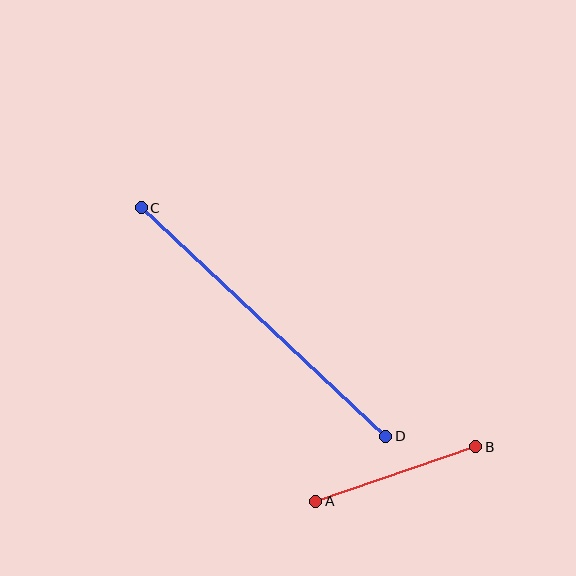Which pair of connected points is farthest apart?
Points C and D are farthest apart.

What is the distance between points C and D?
The distance is approximately 335 pixels.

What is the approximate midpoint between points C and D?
The midpoint is at approximately (264, 322) pixels.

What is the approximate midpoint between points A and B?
The midpoint is at approximately (396, 474) pixels.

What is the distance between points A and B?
The distance is approximately 169 pixels.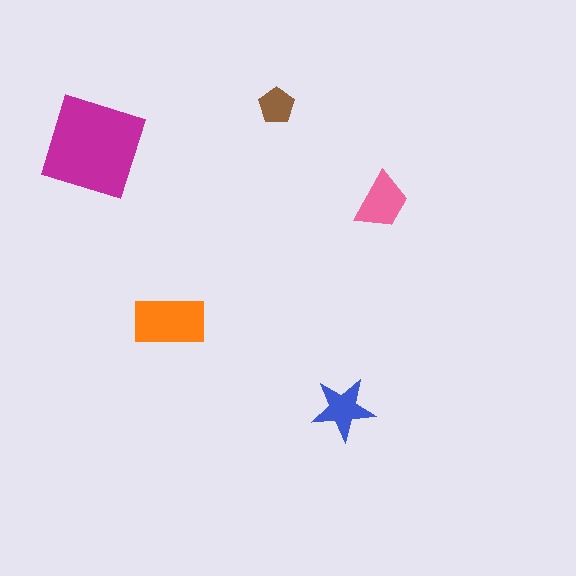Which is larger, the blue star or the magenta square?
The magenta square.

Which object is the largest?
The magenta square.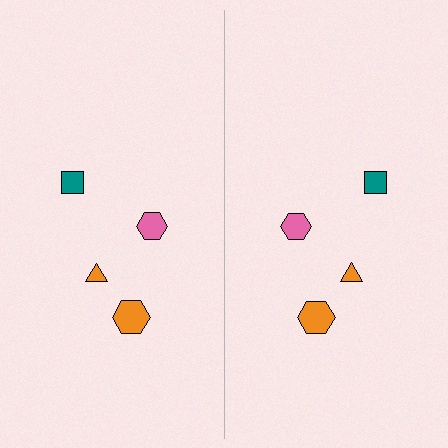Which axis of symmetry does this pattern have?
The pattern has a vertical axis of symmetry running through the center of the image.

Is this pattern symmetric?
Yes, this pattern has bilateral (reflection) symmetry.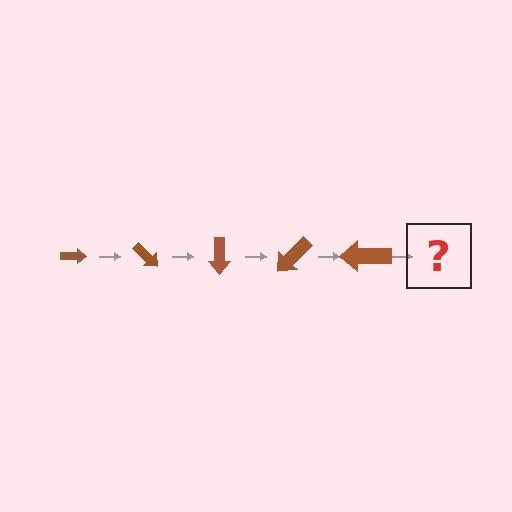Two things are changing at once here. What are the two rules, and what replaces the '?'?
The two rules are that the arrow grows larger each step and it rotates 45 degrees each step. The '?' should be an arrow, larger than the previous one and rotated 225 degrees from the start.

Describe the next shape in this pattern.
It should be an arrow, larger than the previous one and rotated 225 degrees from the start.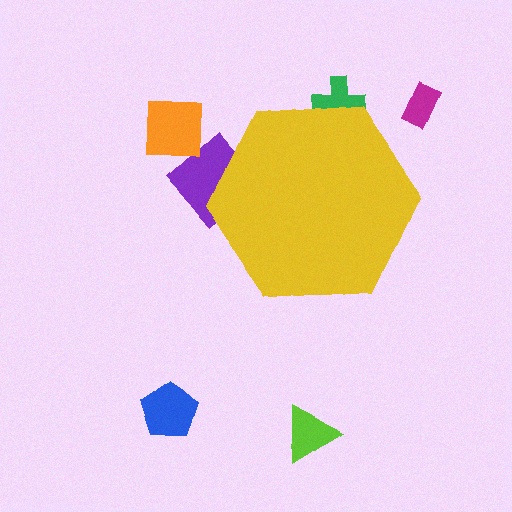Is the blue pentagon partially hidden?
No, the blue pentagon is fully visible.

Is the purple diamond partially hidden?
Yes, the purple diamond is partially hidden behind the yellow hexagon.